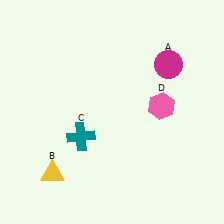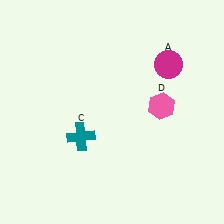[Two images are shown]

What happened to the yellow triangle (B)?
The yellow triangle (B) was removed in Image 2. It was in the bottom-left area of Image 1.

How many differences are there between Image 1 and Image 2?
There is 1 difference between the two images.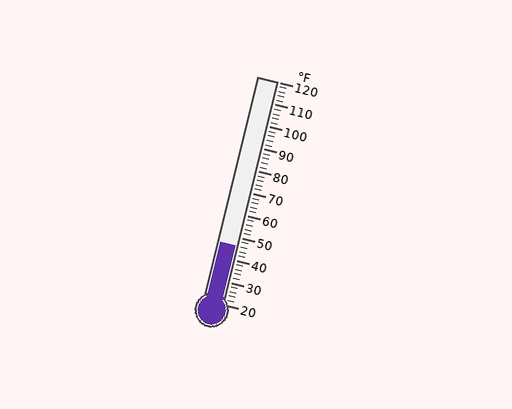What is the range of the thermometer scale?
The thermometer scale ranges from 20°F to 120°F.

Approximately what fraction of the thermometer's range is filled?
The thermometer is filled to approximately 25% of its range.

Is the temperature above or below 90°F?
The temperature is below 90°F.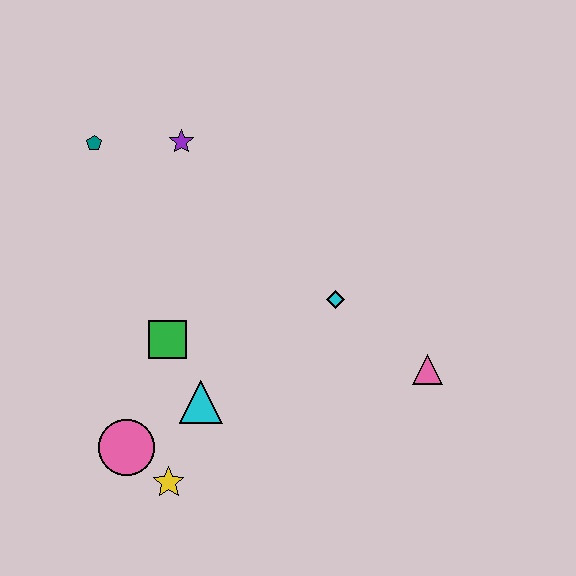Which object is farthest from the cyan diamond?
The teal pentagon is farthest from the cyan diamond.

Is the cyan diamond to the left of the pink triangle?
Yes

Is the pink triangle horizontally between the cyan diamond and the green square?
No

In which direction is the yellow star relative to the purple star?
The yellow star is below the purple star.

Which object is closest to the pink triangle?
The cyan diamond is closest to the pink triangle.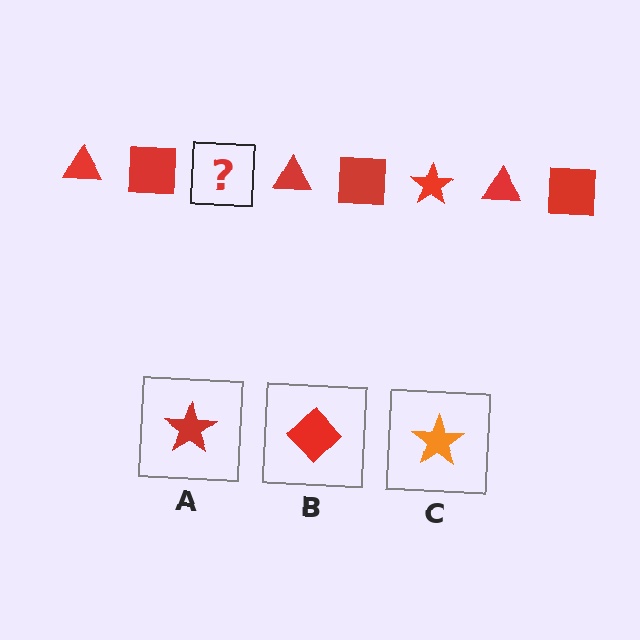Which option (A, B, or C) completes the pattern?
A.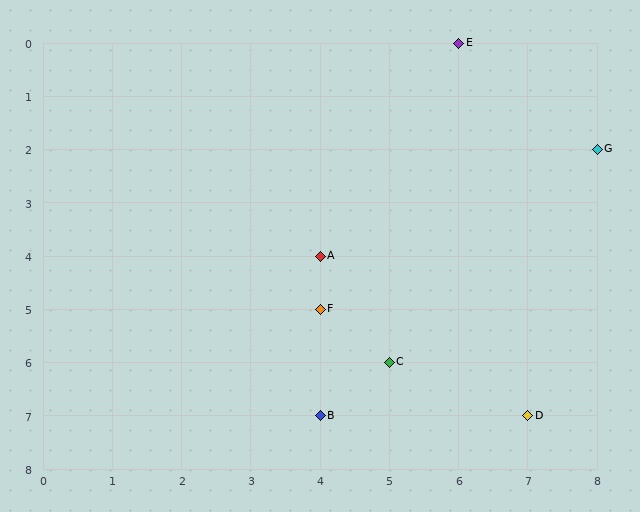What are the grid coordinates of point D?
Point D is at grid coordinates (7, 7).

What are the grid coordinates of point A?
Point A is at grid coordinates (4, 4).